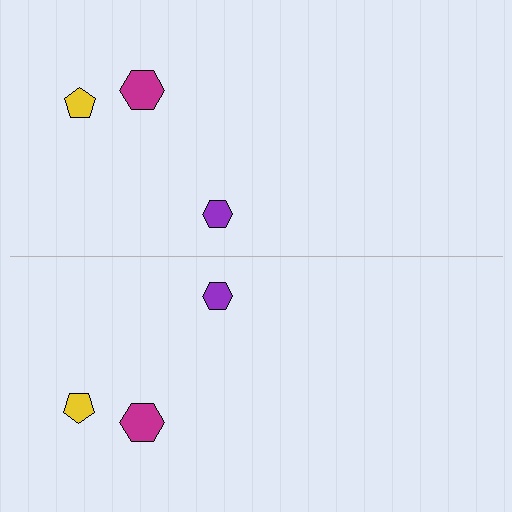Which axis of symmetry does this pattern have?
The pattern has a horizontal axis of symmetry running through the center of the image.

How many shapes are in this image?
There are 6 shapes in this image.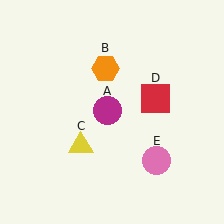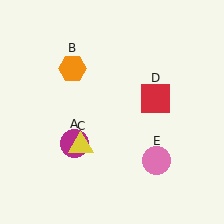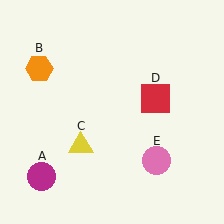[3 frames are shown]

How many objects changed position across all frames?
2 objects changed position: magenta circle (object A), orange hexagon (object B).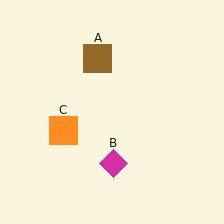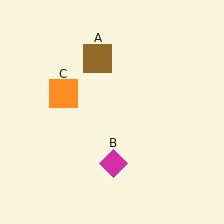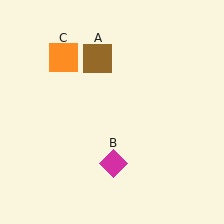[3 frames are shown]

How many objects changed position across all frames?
1 object changed position: orange square (object C).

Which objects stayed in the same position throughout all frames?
Brown square (object A) and magenta diamond (object B) remained stationary.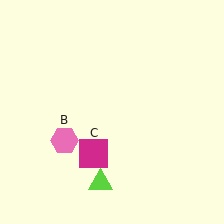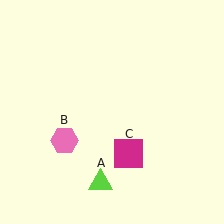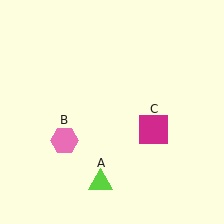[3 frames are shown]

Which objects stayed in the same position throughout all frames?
Lime triangle (object A) and pink hexagon (object B) remained stationary.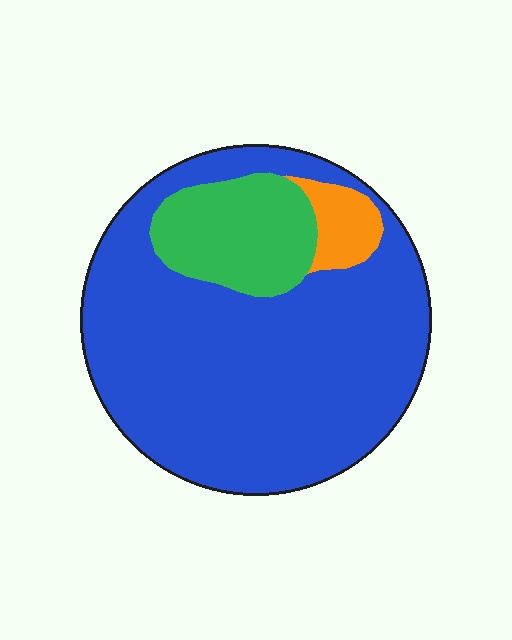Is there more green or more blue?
Blue.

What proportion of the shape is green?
Green takes up less than a quarter of the shape.